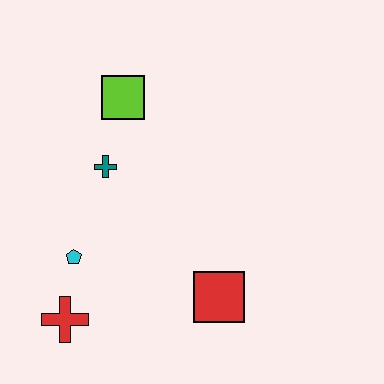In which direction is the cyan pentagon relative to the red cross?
The cyan pentagon is above the red cross.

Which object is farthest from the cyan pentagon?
The lime square is farthest from the cyan pentagon.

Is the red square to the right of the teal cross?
Yes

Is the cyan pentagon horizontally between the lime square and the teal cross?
No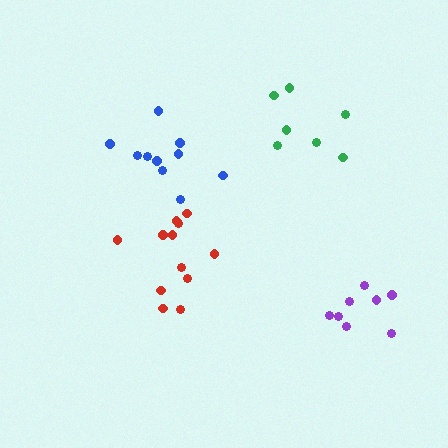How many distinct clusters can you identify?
There are 4 distinct clusters.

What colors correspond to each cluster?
The clusters are colored: blue, red, green, purple.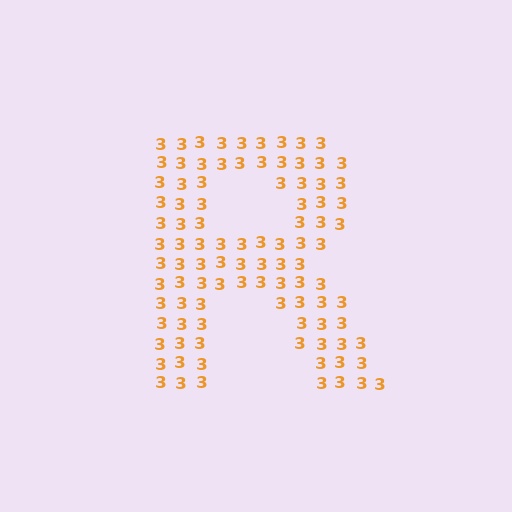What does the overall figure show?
The overall figure shows the letter R.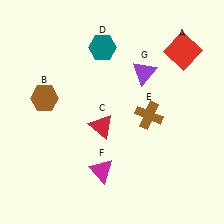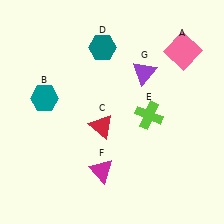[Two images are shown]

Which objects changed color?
A changed from red to pink. B changed from brown to teal. E changed from brown to lime.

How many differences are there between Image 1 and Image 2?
There are 3 differences between the two images.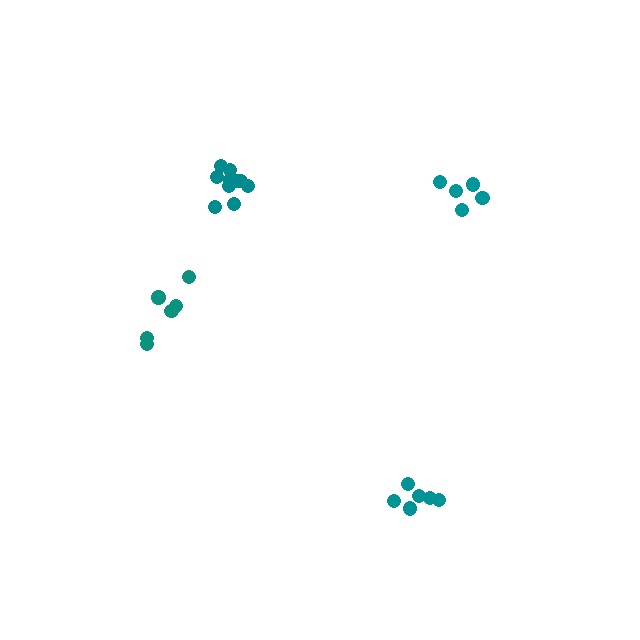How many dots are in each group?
Group 1: 10 dots, Group 2: 6 dots, Group 3: 6 dots, Group 4: 5 dots (27 total).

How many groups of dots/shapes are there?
There are 4 groups.